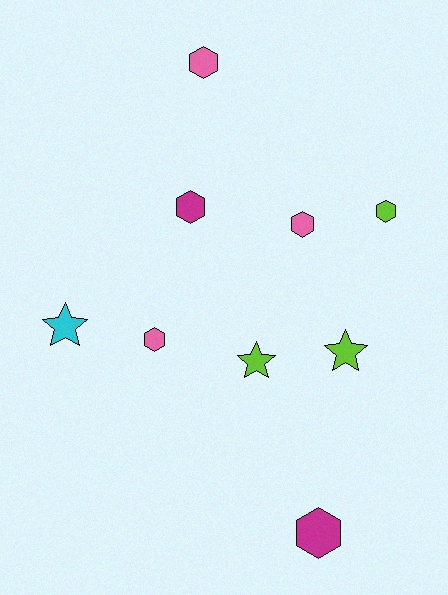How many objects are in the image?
There are 9 objects.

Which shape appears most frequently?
Hexagon, with 6 objects.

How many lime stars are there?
There are 2 lime stars.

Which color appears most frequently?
Pink, with 3 objects.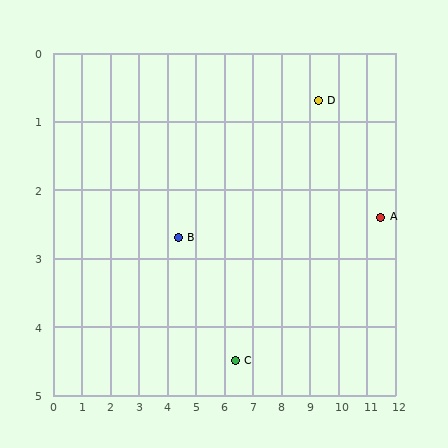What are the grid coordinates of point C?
Point C is at approximately (6.4, 4.5).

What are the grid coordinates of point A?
Point A is at approximately (11.5, 2.4).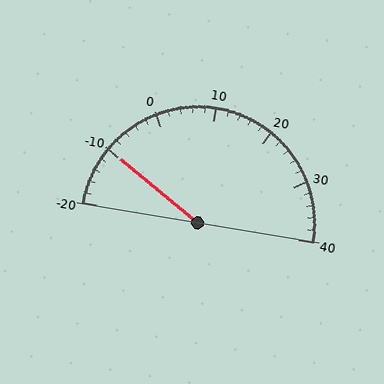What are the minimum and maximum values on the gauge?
The gauge ranges from -20 to 40.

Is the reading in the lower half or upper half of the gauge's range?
The reading is in the lower half of the range (-20 to 40).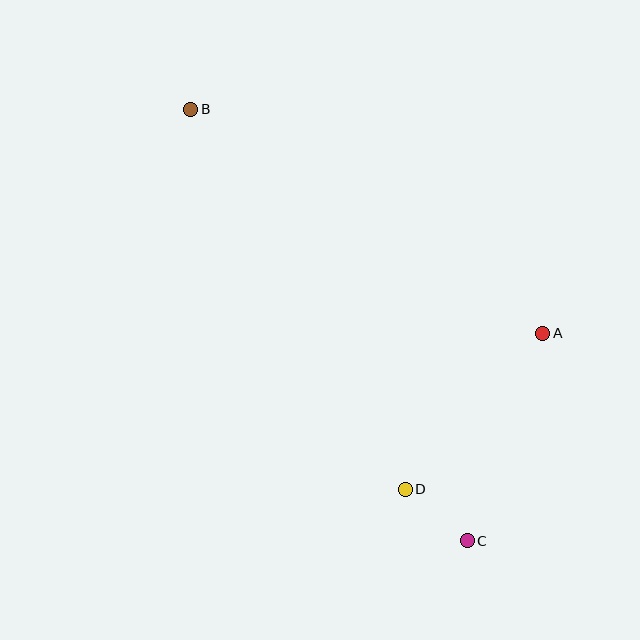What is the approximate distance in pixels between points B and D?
The distance between B and D is approximately 436 pixels.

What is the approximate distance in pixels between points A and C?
The distance between A and C is approximately 221 pixels.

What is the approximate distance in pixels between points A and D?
The distance between A and D is approximately 208 pixels.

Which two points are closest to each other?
Points C and D are closest to each other.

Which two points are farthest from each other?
Points B and C are farthest from each other.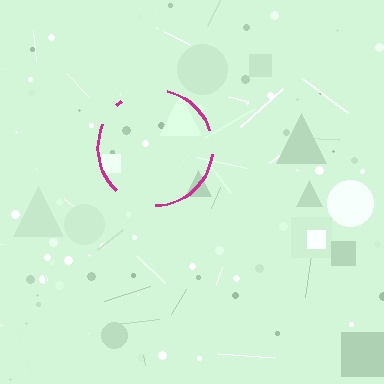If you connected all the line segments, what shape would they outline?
They would outline a circle.